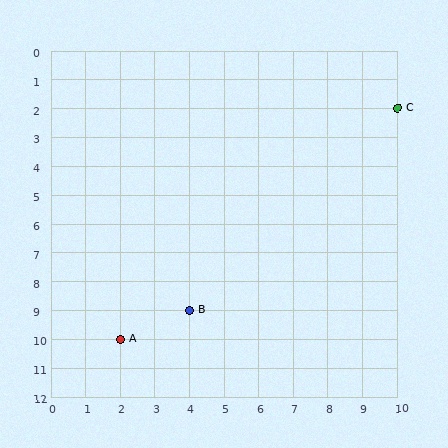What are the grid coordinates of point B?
Point B is at grid coordinates (4, 9).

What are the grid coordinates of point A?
Point A is at grid coordinates (2, 10).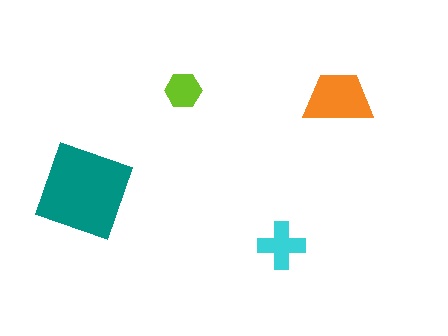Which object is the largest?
The teal square.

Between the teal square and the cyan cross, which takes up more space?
The teal square.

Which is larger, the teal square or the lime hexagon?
The teal square.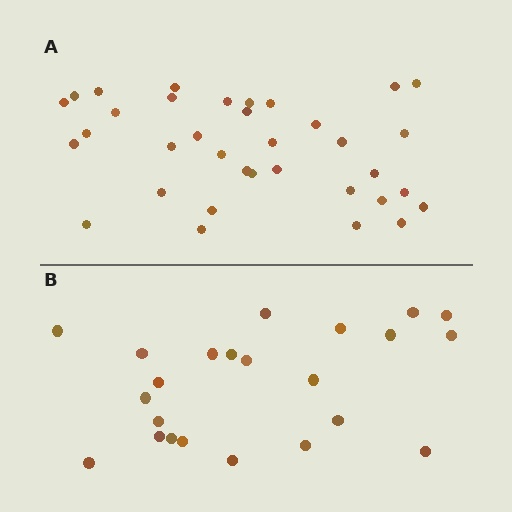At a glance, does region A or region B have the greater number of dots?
Region A (the top region) has more dots.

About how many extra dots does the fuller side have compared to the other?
Region A has roughly 12 or so more dots than region B.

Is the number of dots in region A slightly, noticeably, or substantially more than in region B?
Region A has substantially more. The ratio is roughly 1.5 to 1.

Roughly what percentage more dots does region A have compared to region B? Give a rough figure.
About 50% more.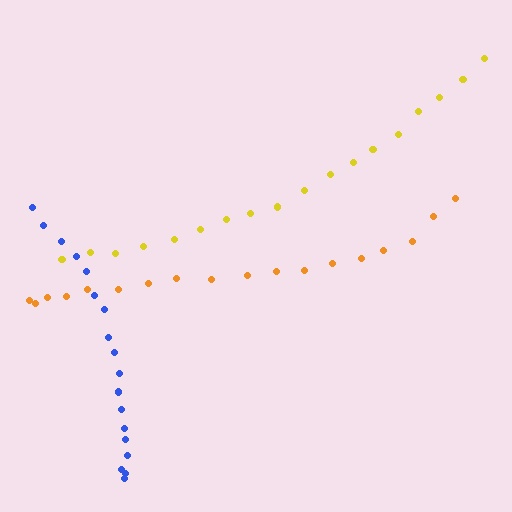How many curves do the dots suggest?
There are 3 distinct paths.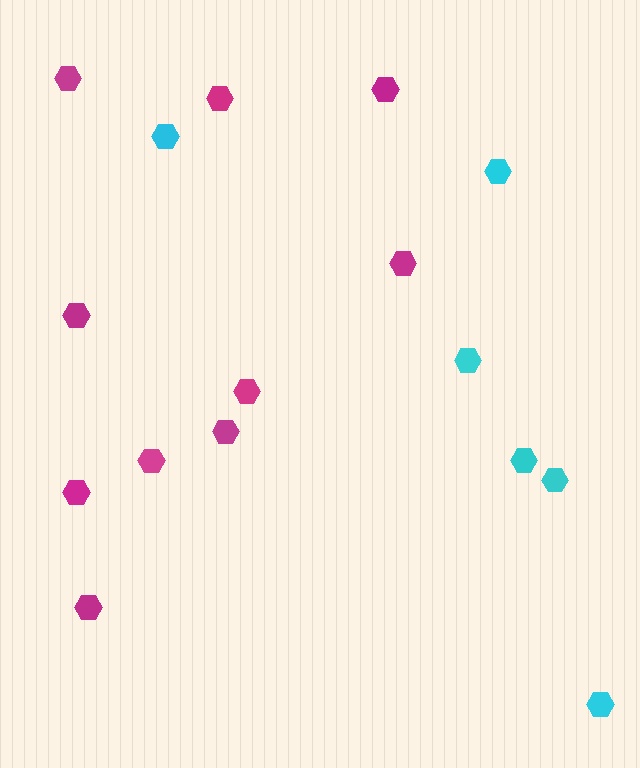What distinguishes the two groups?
There are 2 groups: one group of magenta hexagons (10) and one group of cyan hexagons (6).